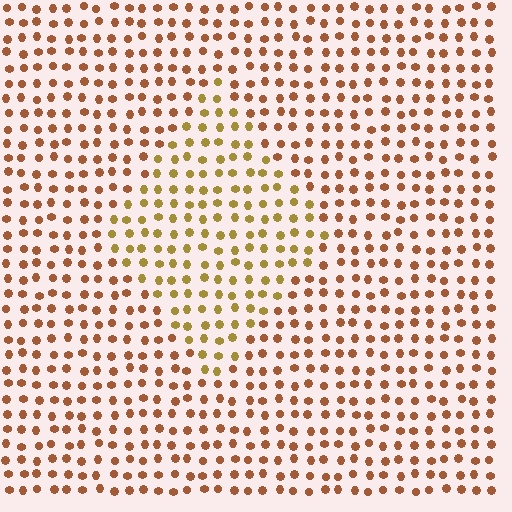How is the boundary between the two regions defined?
The boundary is defined purely by a slight shift in hue (about 30 degrees). Spacing, size, and orientation are identical on both sides.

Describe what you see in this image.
The image is filled with small brown elements in a uniform arrangement. A diamond-shaped region is visible where the elements are tinted to a slightly different hue, forming a subtle color boundary.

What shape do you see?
I see a diamond.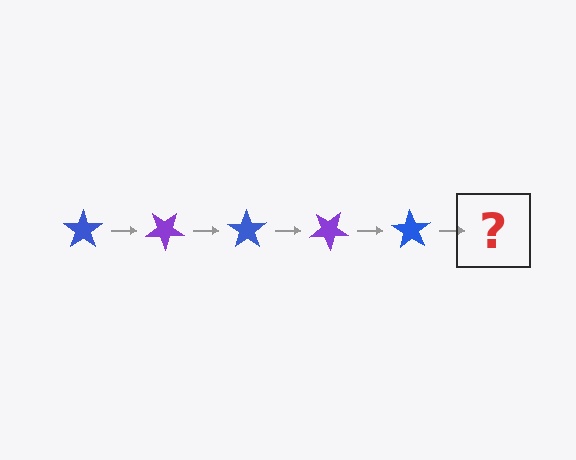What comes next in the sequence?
The next element should be a purple star, rotated 175 degrees from the start.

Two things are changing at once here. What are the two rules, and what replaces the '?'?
The two rules are that it rotates 35 degrees each step and the color cycles through blue and purple. The '?' should be a purple star, rotated 175 degrees from the start.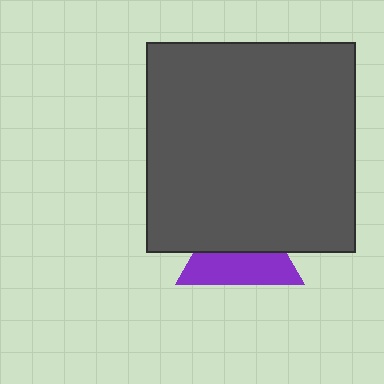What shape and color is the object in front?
The object in front is a dark gray square.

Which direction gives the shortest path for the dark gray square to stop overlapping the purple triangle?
Moving up gives the shortest separation.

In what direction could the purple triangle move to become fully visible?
The purple triangle could move down. That would shift it out from behind the dark gray square entirely.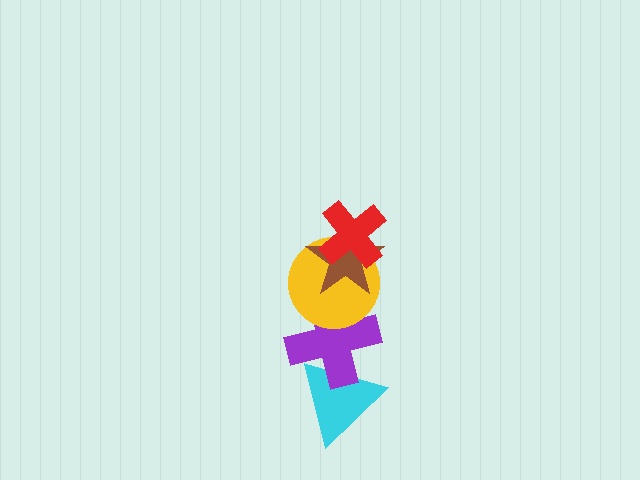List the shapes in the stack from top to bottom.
From top to bottom: the red cross, the brown star, the yellow circle, the purple cross, the cyan triangle.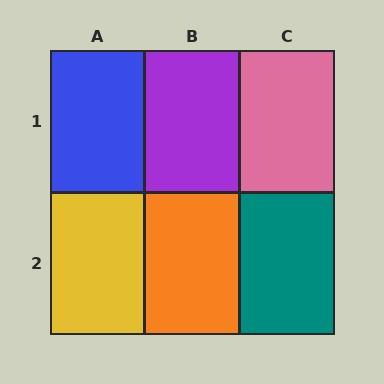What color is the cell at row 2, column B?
Orange.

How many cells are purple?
1 cell is purple.